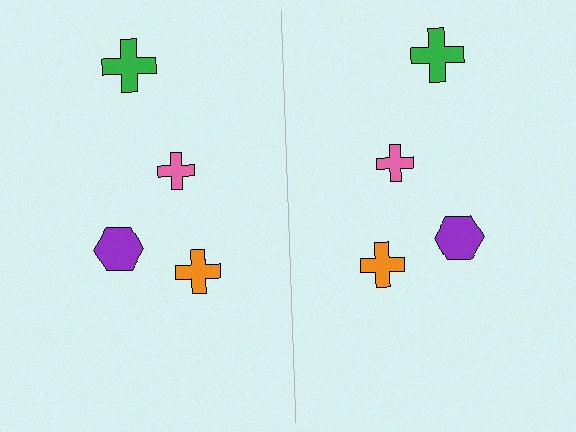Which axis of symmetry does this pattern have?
The pattern has a vertical axis of symmetry running through the center of the image.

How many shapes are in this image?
There are 8 shapes in this image.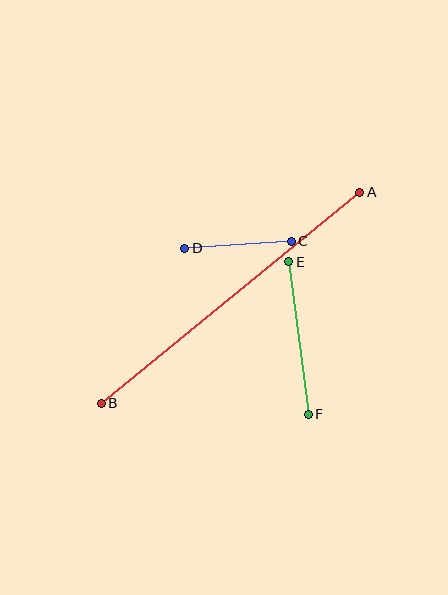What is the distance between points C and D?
The distance is approximately 107 pixels.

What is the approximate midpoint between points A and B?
The midpoint is at approximately (230, 298) pixels.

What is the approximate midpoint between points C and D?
The midpoint is at approximately (238, 245) pixels.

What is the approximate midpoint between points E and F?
The midpoint is at approximately (298, 338) pixels.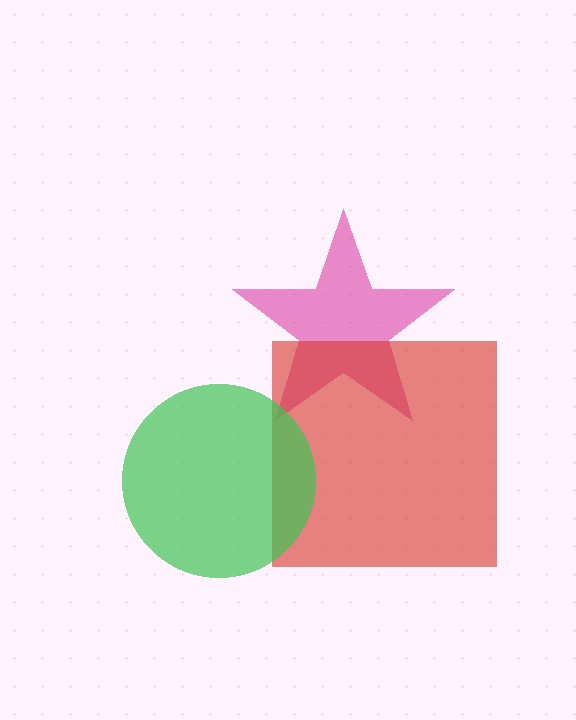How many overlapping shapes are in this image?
There are 3 overlapping shapes in the image.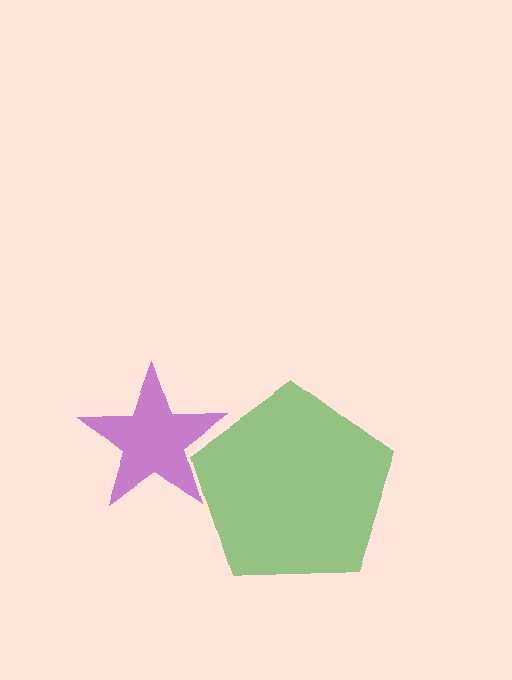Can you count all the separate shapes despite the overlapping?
Yes, there are 2 separate shapes.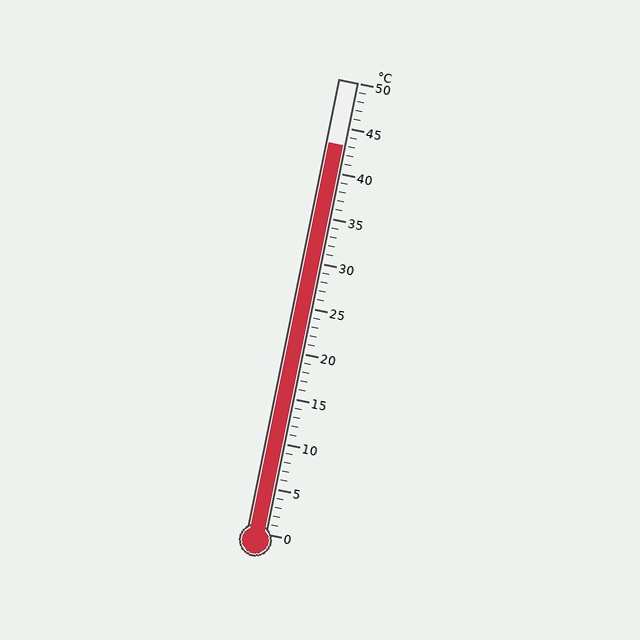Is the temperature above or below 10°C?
The temperature is above 10°C.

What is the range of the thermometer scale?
The thermometer scale ranges from 0°C to 50°C.